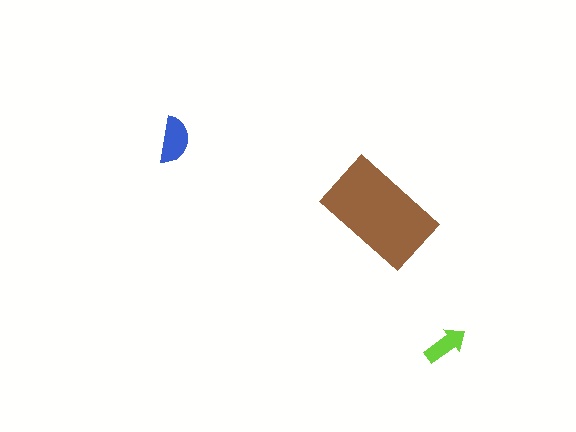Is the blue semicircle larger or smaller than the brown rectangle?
Smaller.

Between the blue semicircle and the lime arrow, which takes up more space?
The blue semicircle.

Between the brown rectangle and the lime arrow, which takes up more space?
The brown rectangle.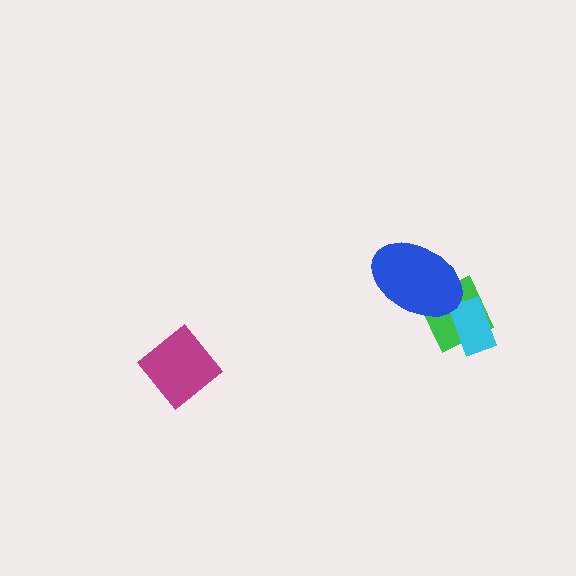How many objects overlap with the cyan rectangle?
1 object overlaps with the cyan rectangle.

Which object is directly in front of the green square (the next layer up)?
The cyan rectangle is directly in front of the green square.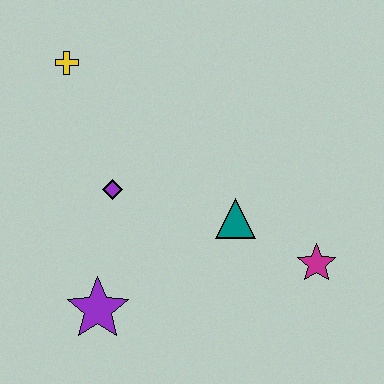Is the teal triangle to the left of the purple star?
No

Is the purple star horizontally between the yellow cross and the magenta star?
Yes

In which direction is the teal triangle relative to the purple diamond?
The teal triangle is to the right of the purple diamond.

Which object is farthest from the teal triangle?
The yellow cross is farthest from the teal triangle.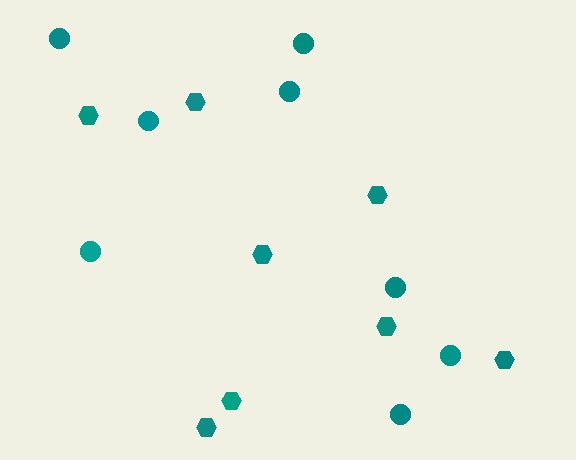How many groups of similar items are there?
There are 2 groups: one group of hexagons (8) and one group of circles (8).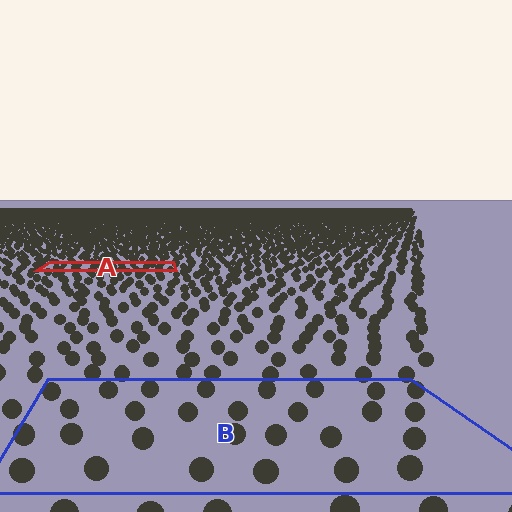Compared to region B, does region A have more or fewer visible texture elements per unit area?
Region A has more texture elements per unit area — they are packed more densely because it is farther away.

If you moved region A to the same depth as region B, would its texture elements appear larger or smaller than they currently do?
They would appear larger. At a closer depth, the same texture elements are projected at a bigger on-screen size.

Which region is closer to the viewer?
Region B is closer. The texture elements there are larger and more spread out.